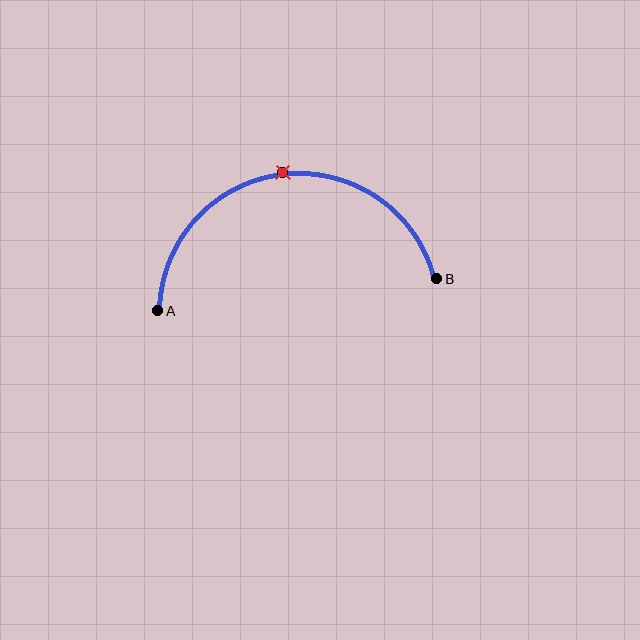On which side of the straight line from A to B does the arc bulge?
The arc bulges above the straight line connecting A and B.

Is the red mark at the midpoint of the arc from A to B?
Yes. The red mark lies on the arc at equal arc-length from both A and B — it is the arc midpoint.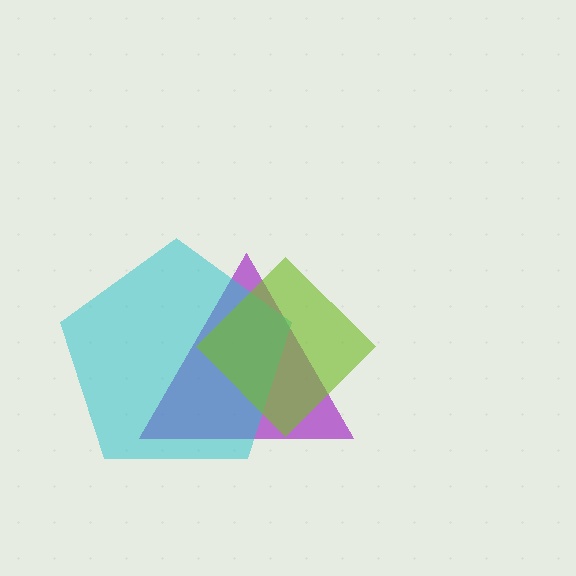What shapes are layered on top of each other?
The layered shapes are: a purple triangle, a cyan pentagon, a lime diamond.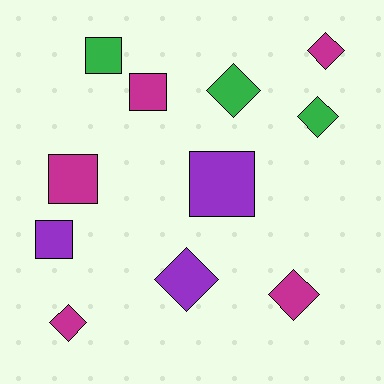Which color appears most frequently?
Magenta, with 5 objects.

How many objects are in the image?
There are 11 objects.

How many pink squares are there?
There are no pink squares.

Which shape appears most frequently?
Diamond, with 6 objects.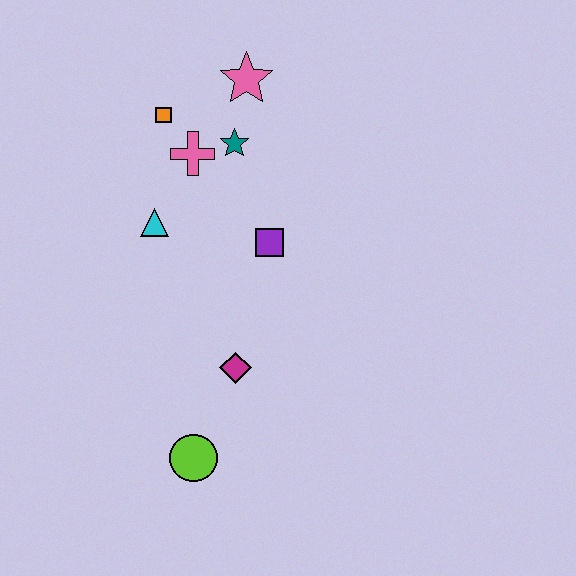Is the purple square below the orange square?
Yes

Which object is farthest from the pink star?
The lime circle is farthest from the pink star.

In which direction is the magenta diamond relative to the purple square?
The magenta diamond is below the purple square.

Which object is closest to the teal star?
The pink cross is closest to the teal star.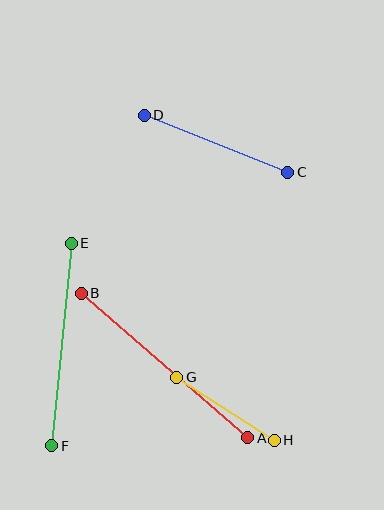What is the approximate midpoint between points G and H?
The midpoint is at approximately (226, 409) pixels.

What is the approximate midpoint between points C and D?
The midpoint is at approximately (216, 144) pixels.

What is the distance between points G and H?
The distance is approximately 116 pixels.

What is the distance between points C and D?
The distance is approximately 154 pixels.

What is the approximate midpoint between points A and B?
The midpoint is at approximately (165, 365) pixels.